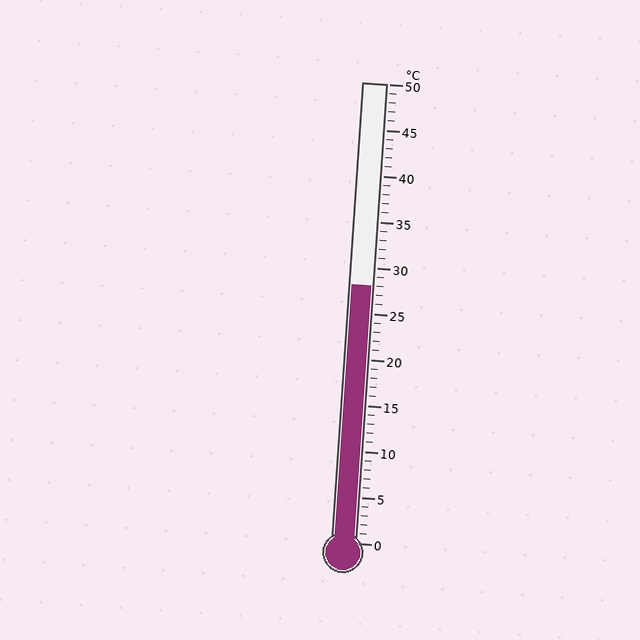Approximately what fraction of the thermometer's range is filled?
The thermometer is filled to approximately 55% of its range.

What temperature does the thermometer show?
The thermometer shows approximately 28°C.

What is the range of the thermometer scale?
The thermometer scale ranges from 0°C to 50°C.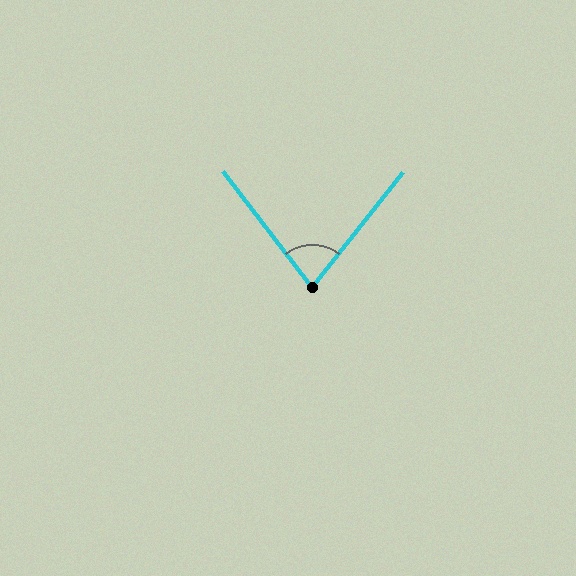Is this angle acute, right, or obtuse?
It is acute.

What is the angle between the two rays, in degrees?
Approximately 76 degrees.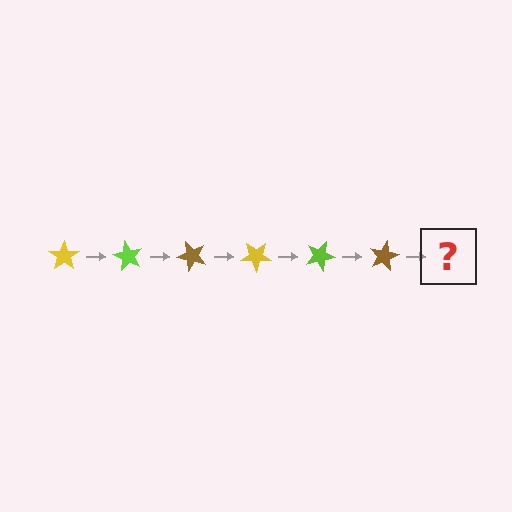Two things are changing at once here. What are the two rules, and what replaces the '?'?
The two rules are that it rotates 60 degrees each step and the color cycles through yellow, lime, and brown. The '?' should be a yellow star, rotated 360 degrees from the start.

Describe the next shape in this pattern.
It should be a yellow star, rotated 360 degrees from the start.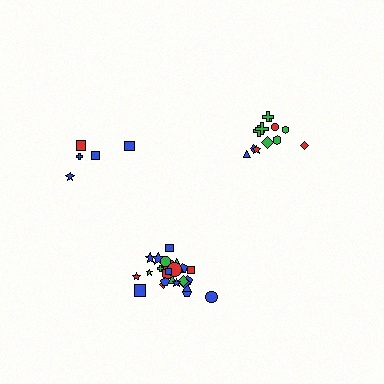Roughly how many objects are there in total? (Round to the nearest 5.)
Roughly 40 objects in total.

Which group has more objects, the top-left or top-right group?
The top-right group.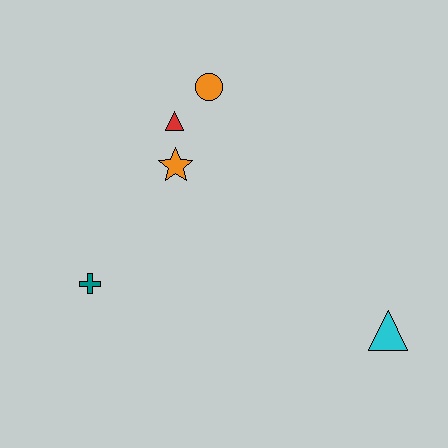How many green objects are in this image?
There are no green objects.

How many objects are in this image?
There are 5 objects.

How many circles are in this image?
There is 1 circle.